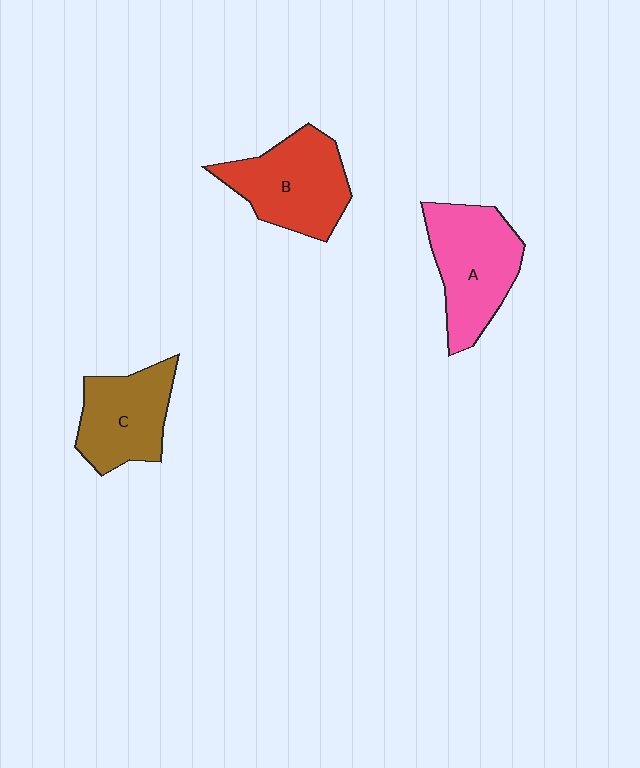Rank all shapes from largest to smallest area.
From largest to smallest: A (pink), B (red), C (brown).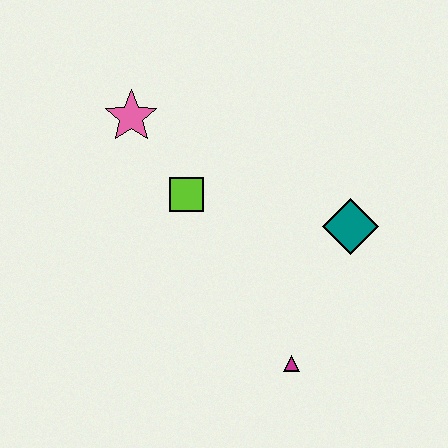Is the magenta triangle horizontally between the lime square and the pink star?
No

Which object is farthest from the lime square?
The magenta triangle is farthest from the lime square.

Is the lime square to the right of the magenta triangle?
No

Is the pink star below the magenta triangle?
No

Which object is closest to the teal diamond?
The magenta triangle is closest to the teal diamond.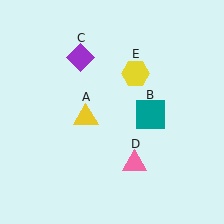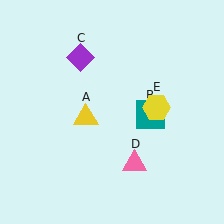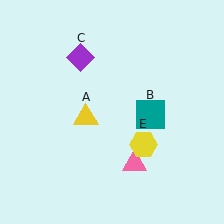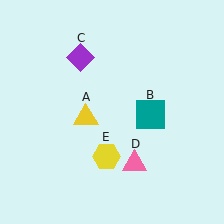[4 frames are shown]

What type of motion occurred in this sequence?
The yellow hexagon (object E) rotated clockwise around the center of the scene.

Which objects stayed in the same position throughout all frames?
Yellow triangle (object A) and teal square (object B) and purple diamond (object C) and pink triangle (object D) remained stationary.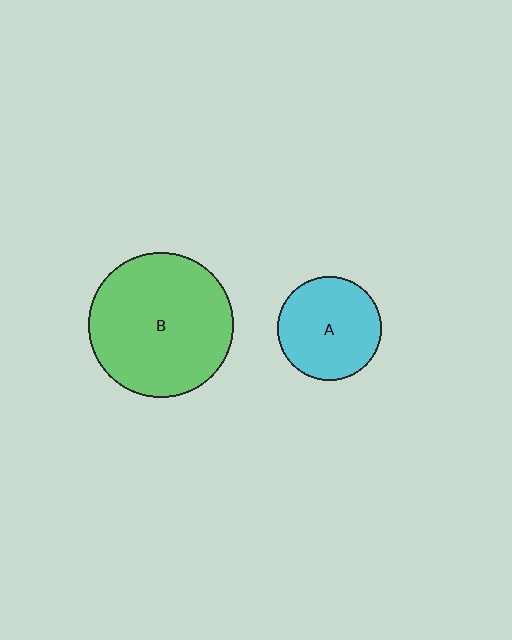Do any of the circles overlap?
No, none of the circles overlap.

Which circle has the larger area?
Circle B (green).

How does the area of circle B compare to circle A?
Approximately 2.0 times.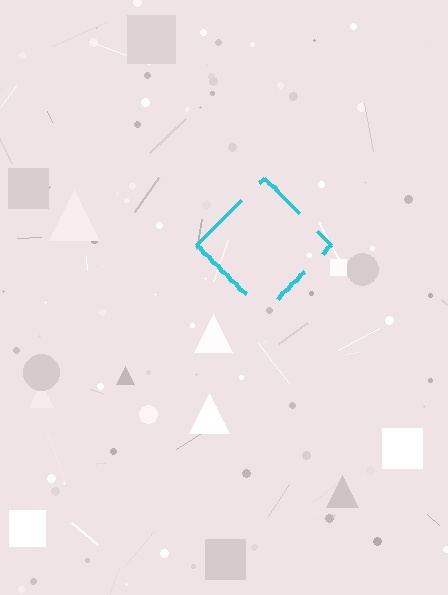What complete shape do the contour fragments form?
The contour fragments form a diamond.